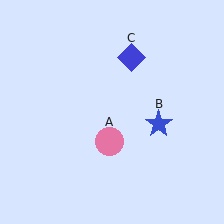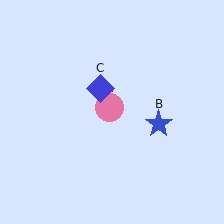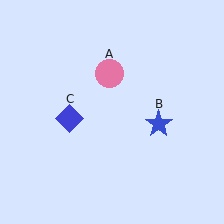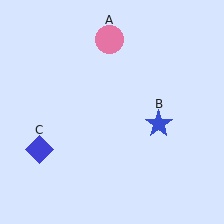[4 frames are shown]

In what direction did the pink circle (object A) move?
The pink circle (object A) moved up.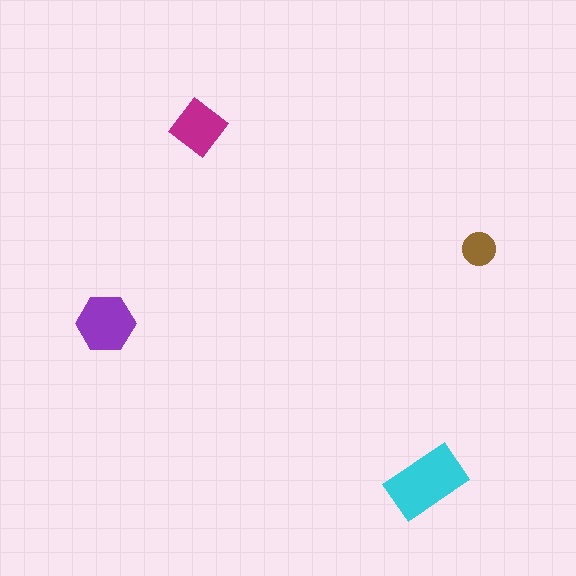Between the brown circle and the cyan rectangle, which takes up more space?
The cyan rectangle.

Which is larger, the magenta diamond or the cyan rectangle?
The cyan rectangle.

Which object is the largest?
The cyan rectangle.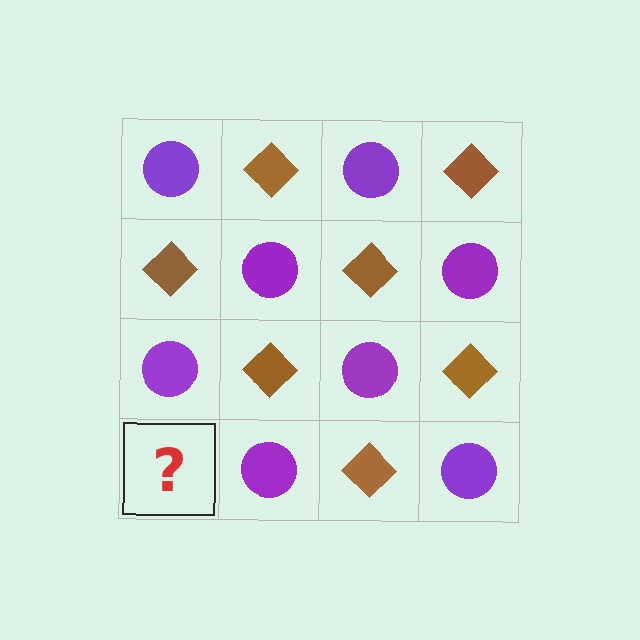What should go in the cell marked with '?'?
The missing cell should contain a brown diamond.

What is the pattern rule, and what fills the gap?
The rule is that it alternates purple circle and brown diamond in a checkerboard pattern. The gap should be filled with a brown diamond.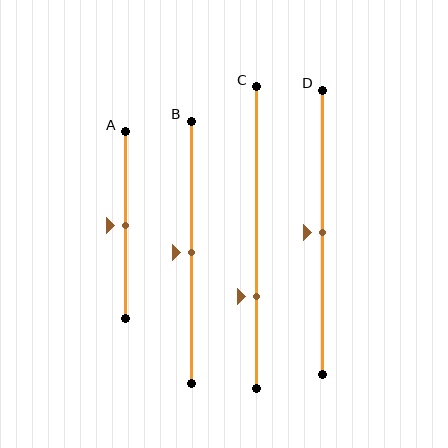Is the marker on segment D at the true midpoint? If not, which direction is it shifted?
Yes, the marker on segment D is at the true midpoint.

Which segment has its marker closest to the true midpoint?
Segment A has its marker closest to the true midpoint.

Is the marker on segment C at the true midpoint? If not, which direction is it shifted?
No, the marker on segment C is shifted downward by about 20% of the segment length.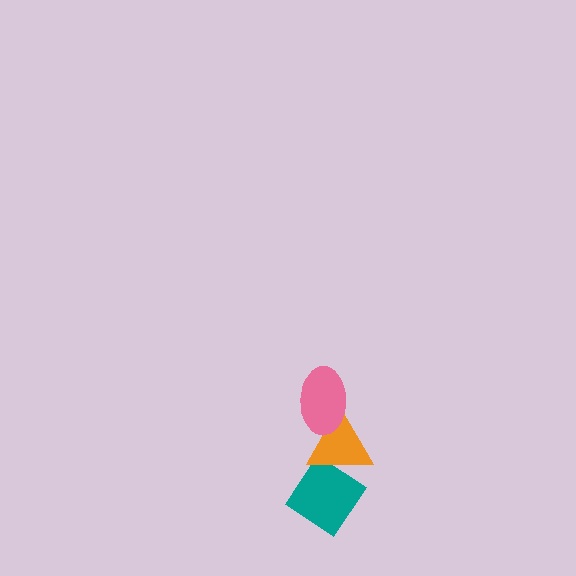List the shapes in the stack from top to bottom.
From top to bottom: the pink ellipse, the orange triangle, the teal diamond.